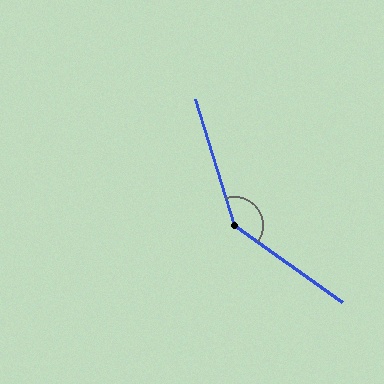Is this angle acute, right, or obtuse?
It is obtuse.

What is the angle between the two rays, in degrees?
Approximately 143 degrees.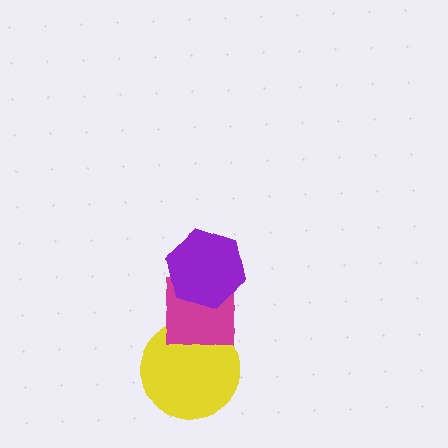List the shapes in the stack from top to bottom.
From top to bottom: the purple hexagon, the magenta square, the yellow circle.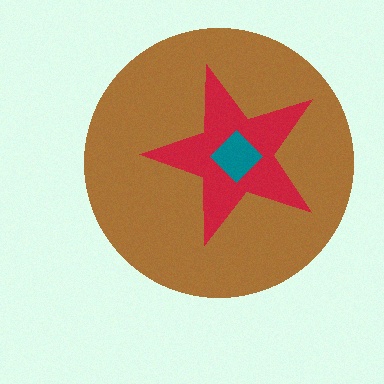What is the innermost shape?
The teal diamond.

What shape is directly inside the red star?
The teal diamond.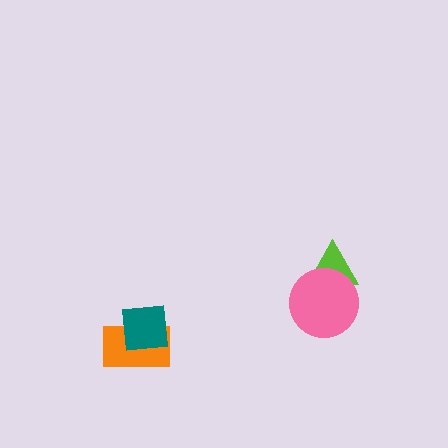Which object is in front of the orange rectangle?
The teal square is in front of the orange rectangle.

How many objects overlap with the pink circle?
1 object overlaps with the pink circle.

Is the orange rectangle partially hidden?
Yes, it is partially covered by another shape.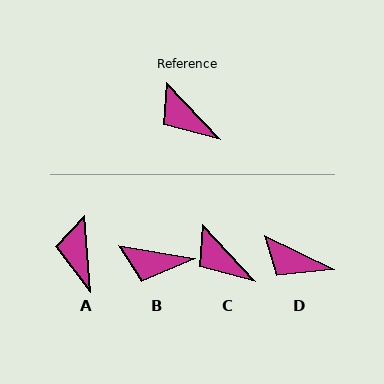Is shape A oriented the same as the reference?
No, it is off by about 39 degrees.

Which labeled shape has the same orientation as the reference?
C.